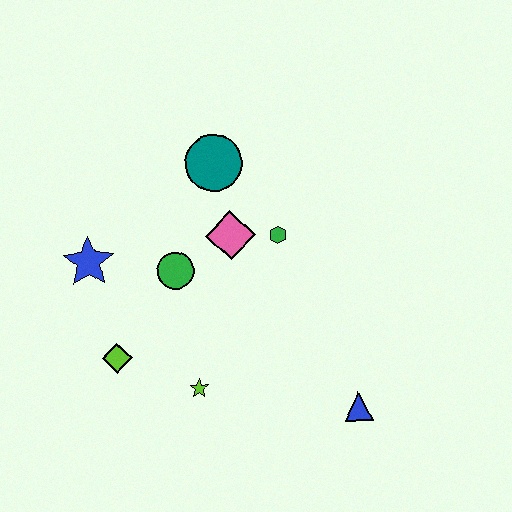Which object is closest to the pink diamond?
The green hexagon is closest to the pink diamond.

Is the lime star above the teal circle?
No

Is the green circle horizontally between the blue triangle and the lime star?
No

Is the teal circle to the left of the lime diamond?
No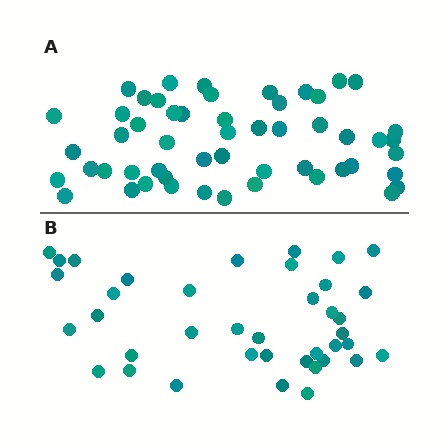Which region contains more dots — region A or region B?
Region A (the top region) has more dots.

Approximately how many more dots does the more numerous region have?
Region A has approximately 15 more dots than region B.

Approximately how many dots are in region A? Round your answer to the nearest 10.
About 50 dots. (The exact count is 53, which rounds to 50.)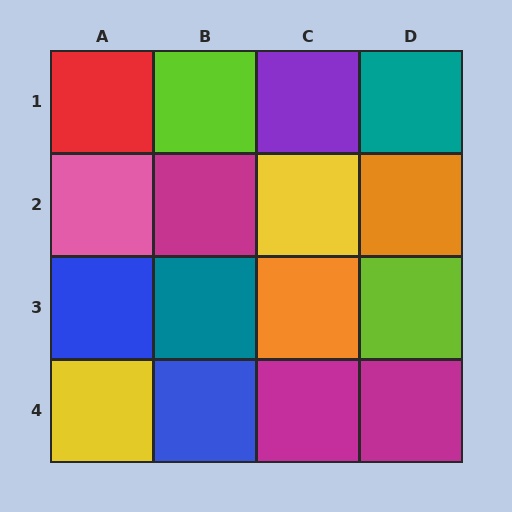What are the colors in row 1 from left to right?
Red, lime, purple, teal.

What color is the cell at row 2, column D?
Orange.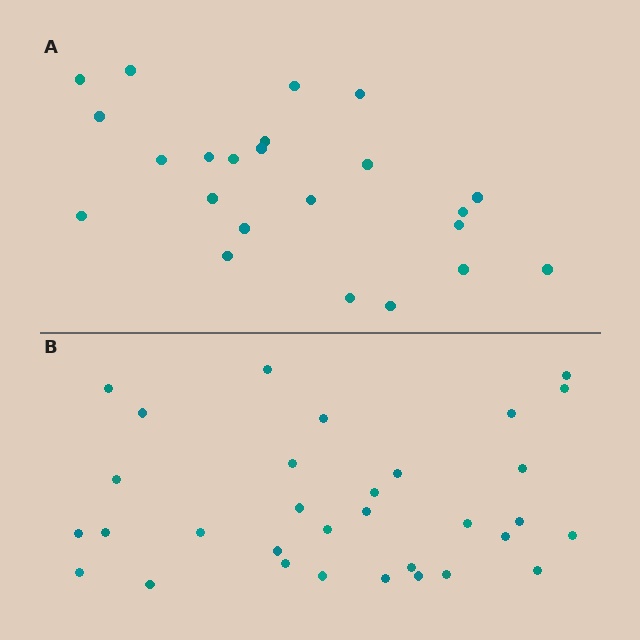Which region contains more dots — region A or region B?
Region B (the bottom region) has more dots.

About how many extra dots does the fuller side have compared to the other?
Region B has roughly 8 or so more dots than region A.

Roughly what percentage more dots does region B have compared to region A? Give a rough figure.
About 40% more.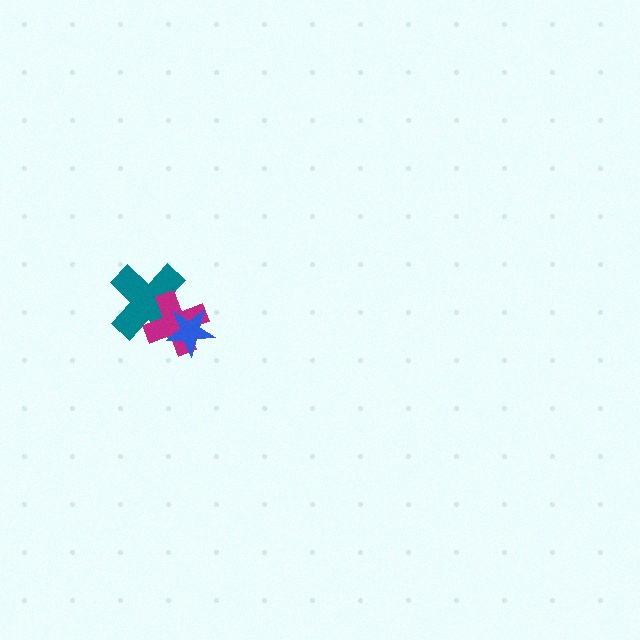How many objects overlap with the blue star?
2 objects overlap with the blue star.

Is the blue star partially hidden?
No, no other shape covers it.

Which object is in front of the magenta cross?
The blue star is in front of the magenta cross.